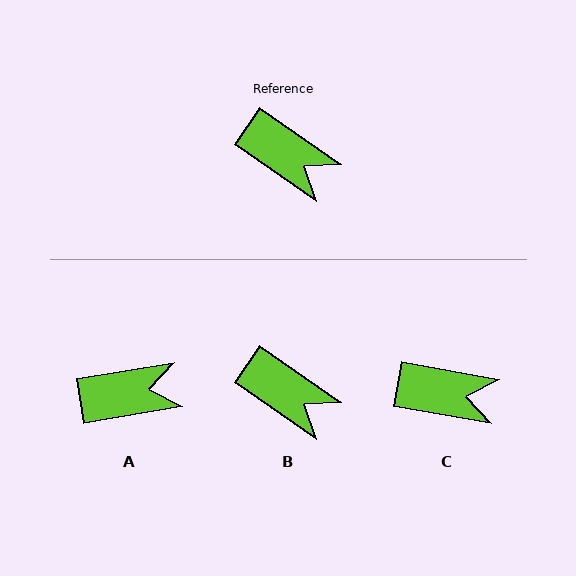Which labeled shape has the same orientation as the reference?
B.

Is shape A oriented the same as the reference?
No, it is off by about 44 degrees.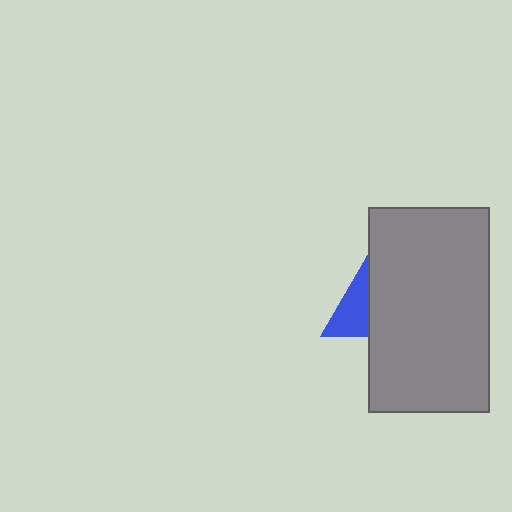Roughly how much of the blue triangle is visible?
A small part of it is visible (roughly 30%).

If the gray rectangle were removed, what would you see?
You would see the complete blue triangle.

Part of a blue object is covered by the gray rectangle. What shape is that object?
It is a triangle.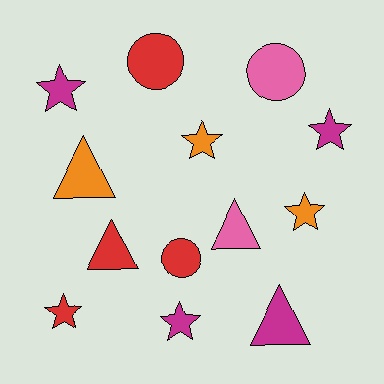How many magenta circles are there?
There are no magenta circles.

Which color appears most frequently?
Red, with 4 objects.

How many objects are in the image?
There are 13 objects.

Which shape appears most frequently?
Star, with 6 objects.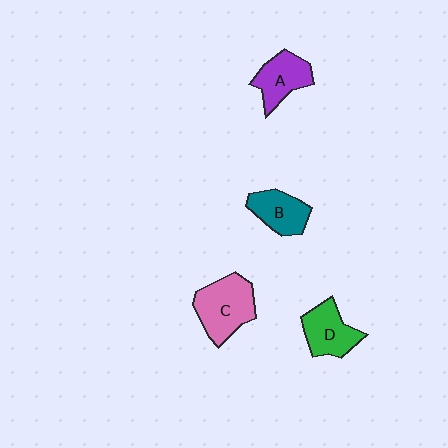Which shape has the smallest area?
Shape B (teal).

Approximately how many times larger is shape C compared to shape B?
Approximately 1.5 times.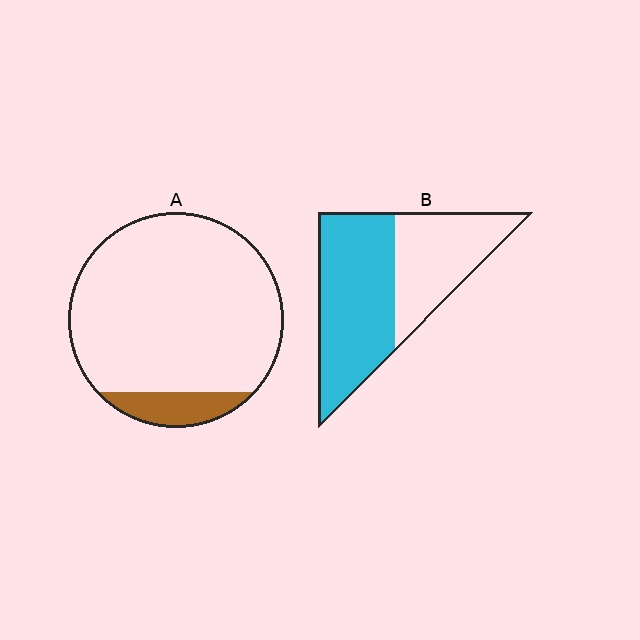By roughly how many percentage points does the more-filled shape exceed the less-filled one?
By roughly 50 percentage points (B over A).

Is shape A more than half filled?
No.